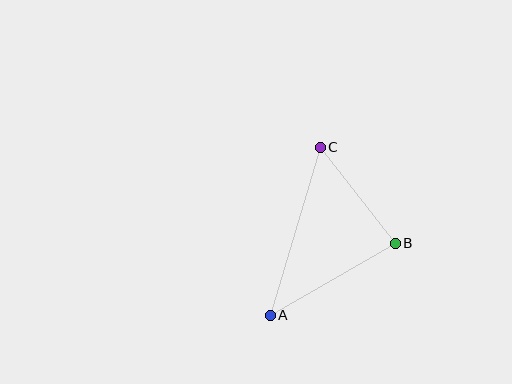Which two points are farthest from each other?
Points A and C are farthest from each other.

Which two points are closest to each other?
Points B and C are closest to each other.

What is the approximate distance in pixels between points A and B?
The distance between A and B is approximately 144 pixels.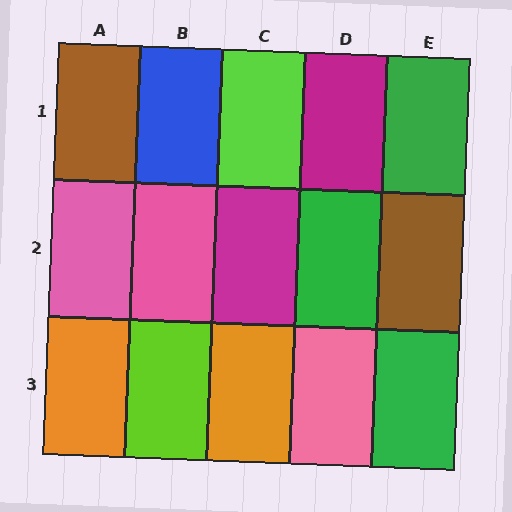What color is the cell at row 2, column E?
Brown.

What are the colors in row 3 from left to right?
Orange, lime, orange, pink, green.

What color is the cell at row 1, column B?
Blue.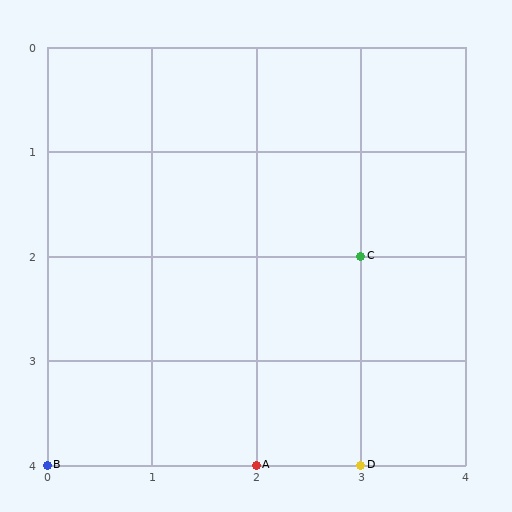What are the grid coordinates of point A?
Point A is at grid coordinates (2, 4).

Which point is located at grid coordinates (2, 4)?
Point A is at (2, 4).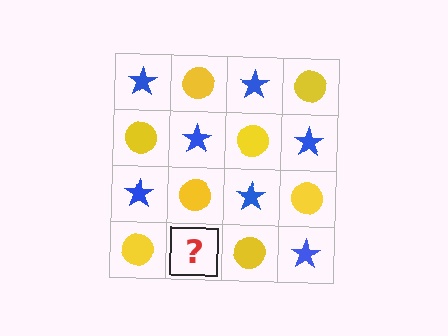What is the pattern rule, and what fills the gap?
The rule is that it alternates blue star and yellow circle in a checkerboard pattern. The gap should be filled with a blue star.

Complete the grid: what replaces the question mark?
The question mark should be replaced with a blue star.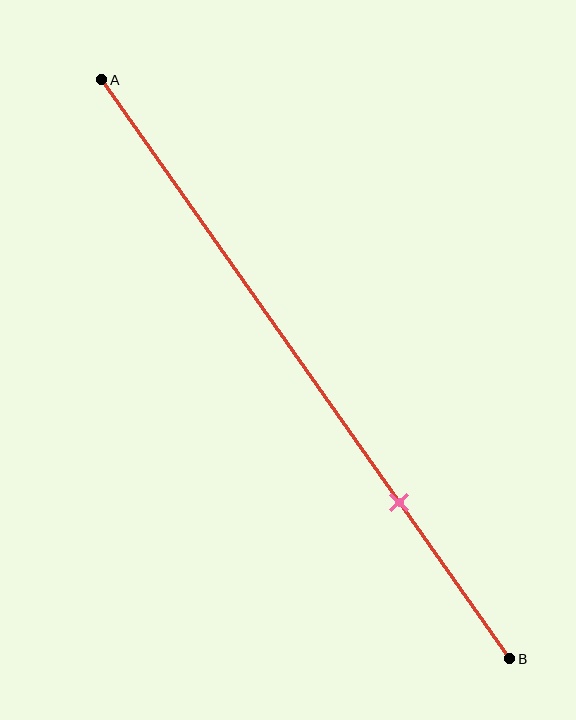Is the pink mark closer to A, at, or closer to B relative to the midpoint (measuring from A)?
The pink mark is closer to point B than the midpoint of segment AB.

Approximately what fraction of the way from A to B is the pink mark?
The pink mark is approximately 75% of the way from A to B.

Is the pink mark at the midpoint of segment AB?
No, the mark is at about 75% from A, not at the 50% midpoint.